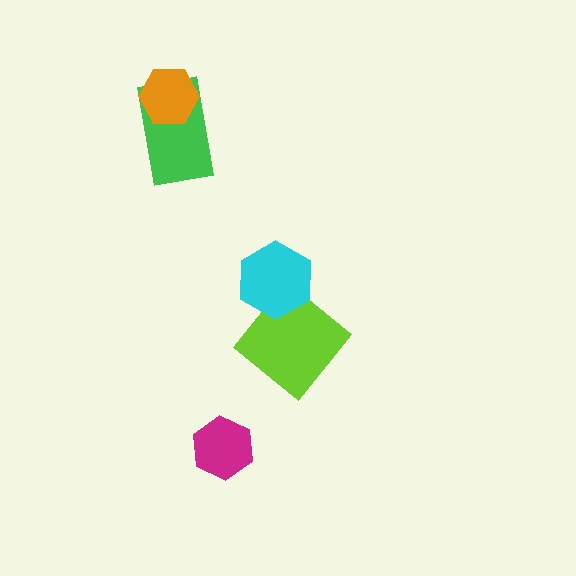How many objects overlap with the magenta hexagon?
0 objects overlap with the magenta hexagon.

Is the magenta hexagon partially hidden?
No, no other shape covers it.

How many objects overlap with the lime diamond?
1 object overlaps with the lime diamond.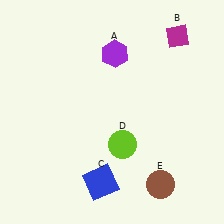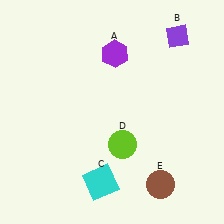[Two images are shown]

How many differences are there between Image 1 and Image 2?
There are 2 differences between the two images.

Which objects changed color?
B changed from magenta to purple. C changed from blue to cyan.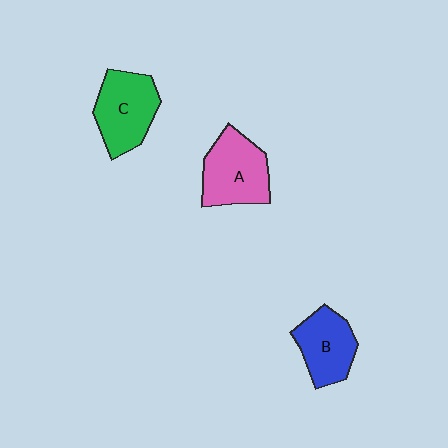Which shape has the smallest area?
Shape B (blue).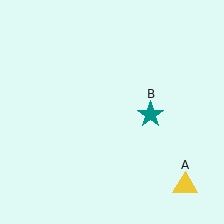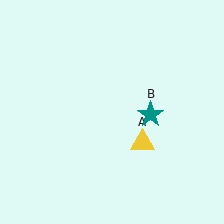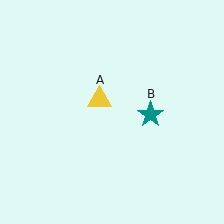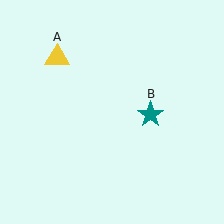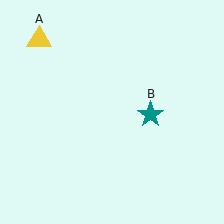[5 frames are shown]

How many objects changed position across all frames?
1 object changed position: yellow triangle (object A).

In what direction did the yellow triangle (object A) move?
The yellow triangle (object A) moved up and to the left.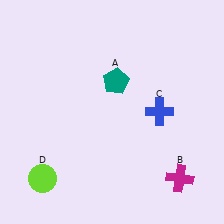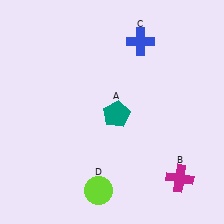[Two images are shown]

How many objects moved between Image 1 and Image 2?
3 objects moved between the two images.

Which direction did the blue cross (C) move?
The blue cross (C) moved up.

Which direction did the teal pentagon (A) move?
The teal pentagon (A) moved down.